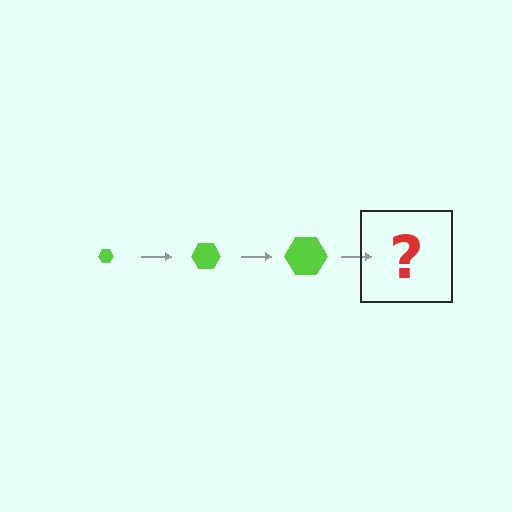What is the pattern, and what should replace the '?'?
The pattern is that the hexagon gets progressively larger each step. The '?' should be a lime hexagon, larger than the previous one.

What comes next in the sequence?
The next element should be a lime hexagon, larger than the previous one.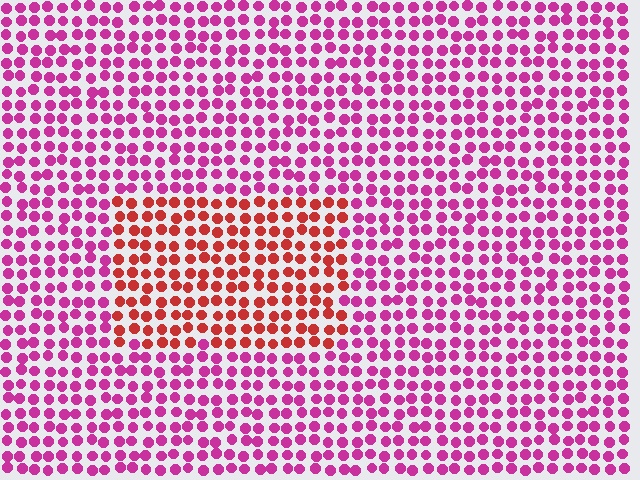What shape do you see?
I see a rectangle.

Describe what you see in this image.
The image is filled with small magenta elements in a uniform arrangement. A rectangle-shaped region is visible where the elements are tinted to a slightly different hue, forming a subtle color boundary.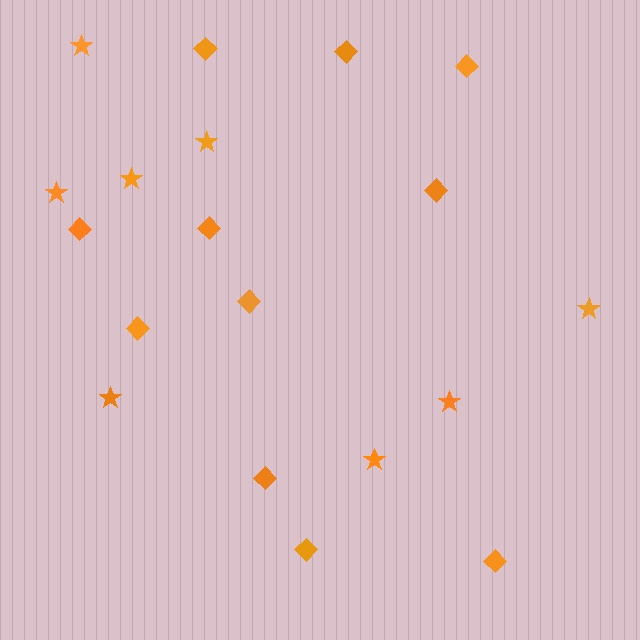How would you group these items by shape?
There are 2 groups: one group of diamonds (11) and one group of stars (8).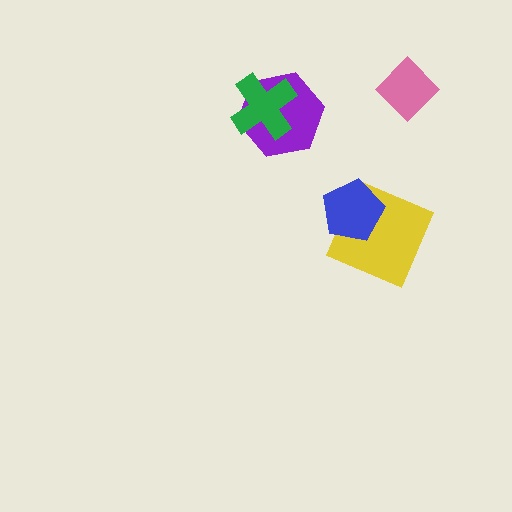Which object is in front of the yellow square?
The blue pentagon is in front of the yellow square.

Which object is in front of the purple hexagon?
The green cross is in front of the purple hexagon.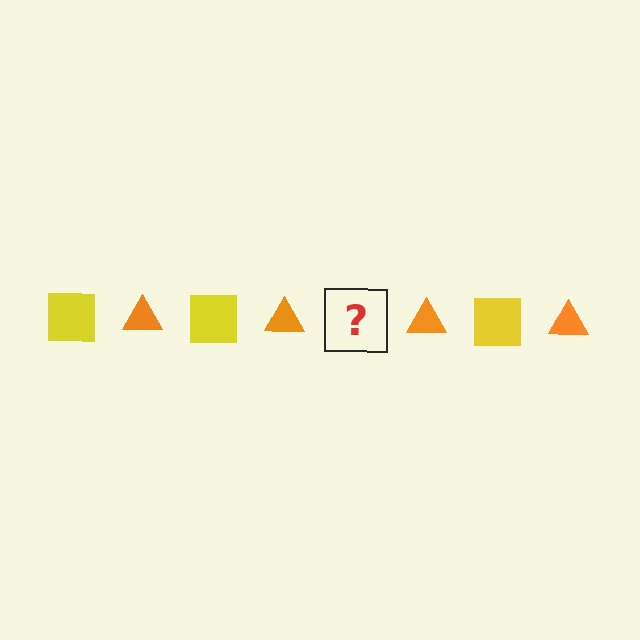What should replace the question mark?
The question mark should be replaced with a yellow square.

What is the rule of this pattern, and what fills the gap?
The rule is that the pattern alternates between yellow square and orange triangle. The gap should be filled with a yellow square.